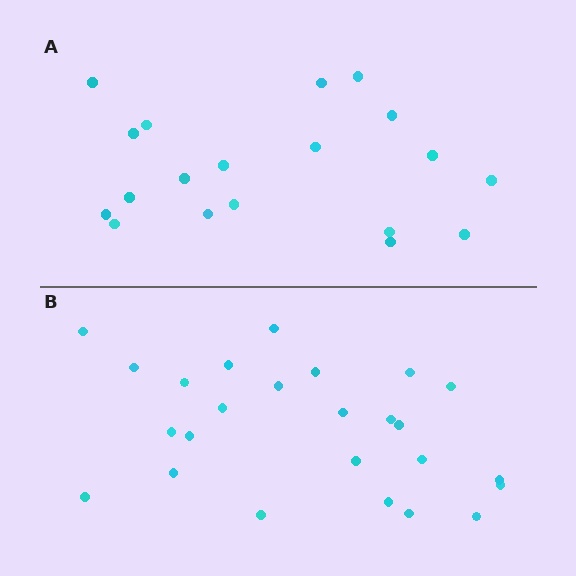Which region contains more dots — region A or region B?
Region B (the bottom region) has more dots.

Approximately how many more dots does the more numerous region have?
Region B has about 6 more dots than region A.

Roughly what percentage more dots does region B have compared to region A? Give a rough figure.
About 30% more.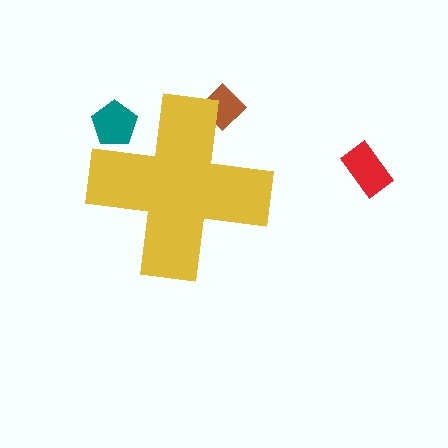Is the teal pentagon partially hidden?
Yes, the teal pentagon is partially hidden behind the yellow cross.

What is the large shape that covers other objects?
A yellow cross.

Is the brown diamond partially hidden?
Yes, the brown diamond is partially hidden behind the yellow cross.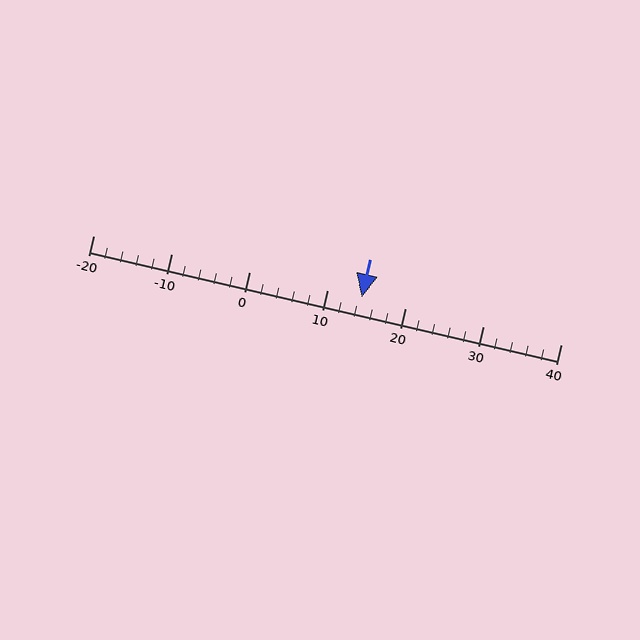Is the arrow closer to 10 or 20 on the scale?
The arrow is closer to 10.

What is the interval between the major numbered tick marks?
The major tick marks are spaced 10 units apart.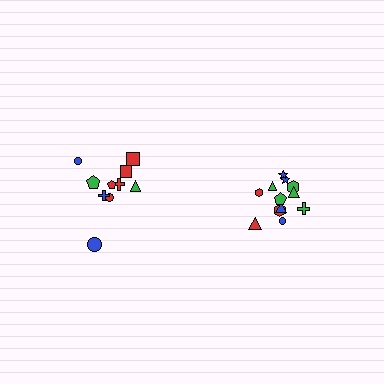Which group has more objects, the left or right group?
The right group.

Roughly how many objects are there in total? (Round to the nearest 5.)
Roughly 20 objects in total.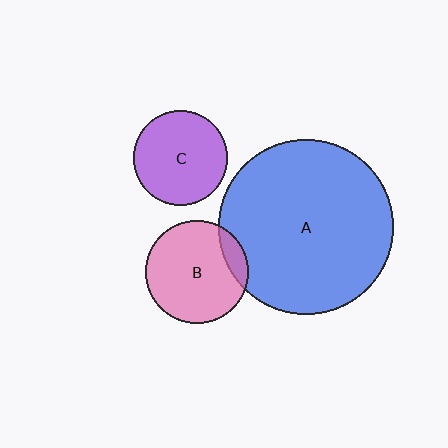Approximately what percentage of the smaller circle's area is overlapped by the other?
Approximately 10%.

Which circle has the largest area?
Circle A (blue).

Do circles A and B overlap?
Yes.